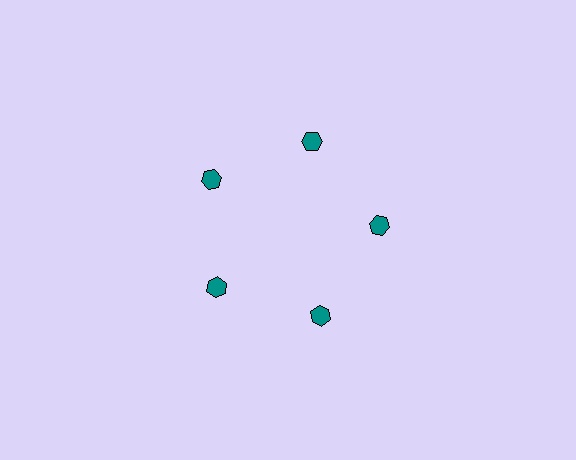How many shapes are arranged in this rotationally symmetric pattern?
There are 5 shapes, arranged in 5 groups of 1.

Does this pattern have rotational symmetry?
Yes, this pattern has 5-fold rotational symmetry. It looks the same after rotating 72 degrees around the center.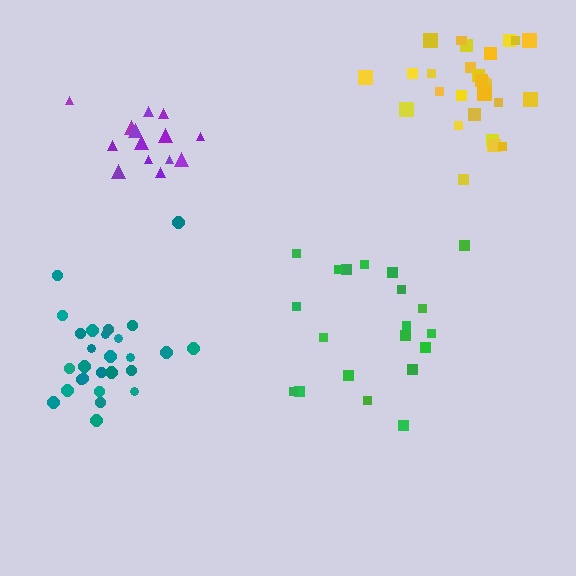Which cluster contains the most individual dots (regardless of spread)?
Yellow (30).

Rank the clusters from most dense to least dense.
purple, teal, yellow, green.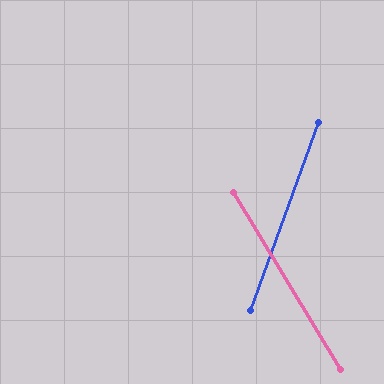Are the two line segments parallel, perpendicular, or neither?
Neither parallel nor perpendicular — they differ by about 51°.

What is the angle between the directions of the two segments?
Approximately 51 degrees.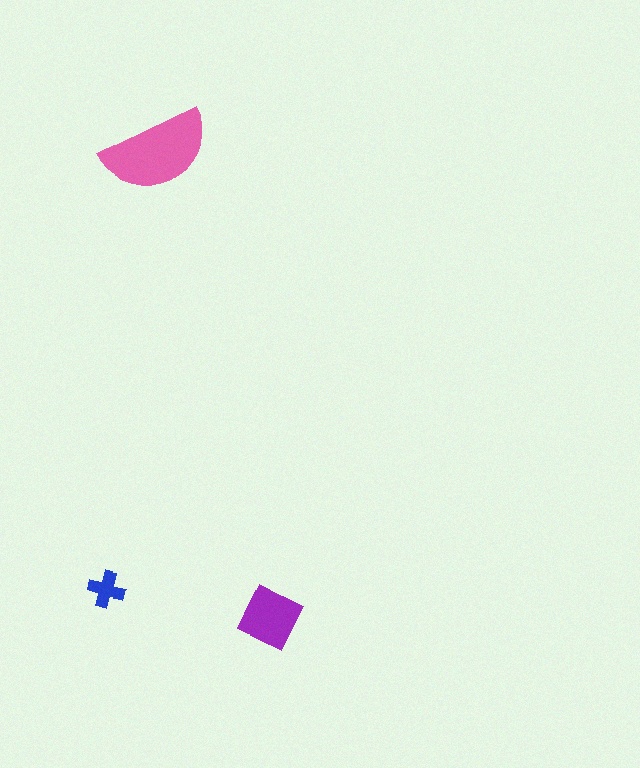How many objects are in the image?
There are 3 objects in the image.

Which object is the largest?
The pink semicircle.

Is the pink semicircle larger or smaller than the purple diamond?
Larger.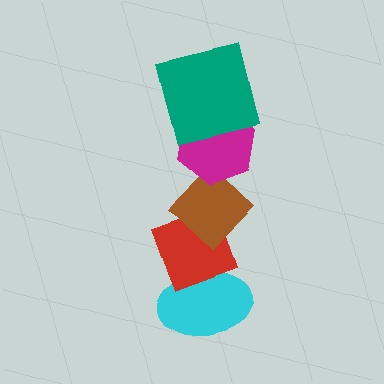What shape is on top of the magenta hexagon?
The teal square is on top of the magenta hexagon.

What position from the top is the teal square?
The teal square is 1st from the top.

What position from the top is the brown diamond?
The brown diamond is 3rd from the top.